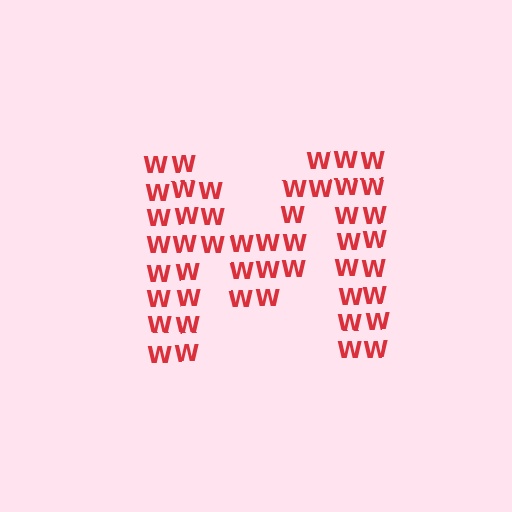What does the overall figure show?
The overall figure shows the letter M.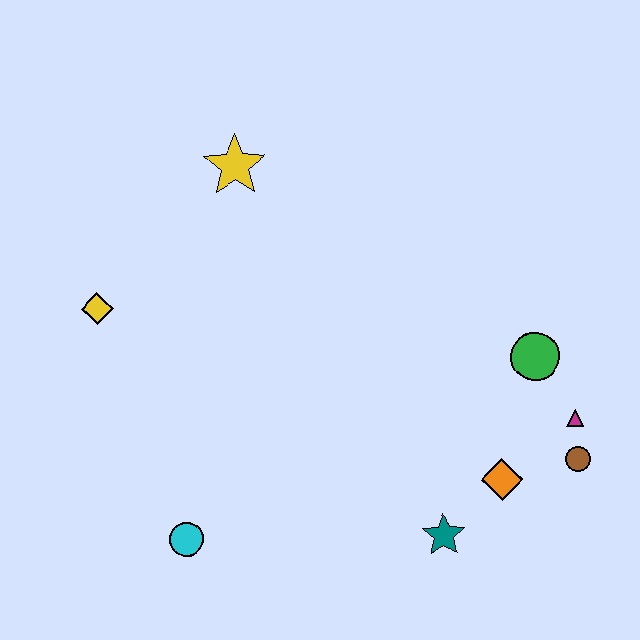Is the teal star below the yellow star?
Yes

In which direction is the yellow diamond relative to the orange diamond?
The yellow diamond is to the left of the orange diamond.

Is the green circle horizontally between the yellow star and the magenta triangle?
Yes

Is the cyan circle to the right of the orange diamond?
No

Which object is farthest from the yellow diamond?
The brown circle is farthest from the yellow diamond.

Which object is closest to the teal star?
The orange diamond is closest to the teal star.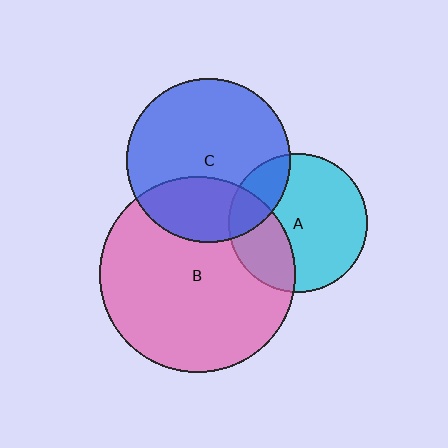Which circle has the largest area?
Circle B (pink).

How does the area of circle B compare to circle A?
Approximately 2.0 times.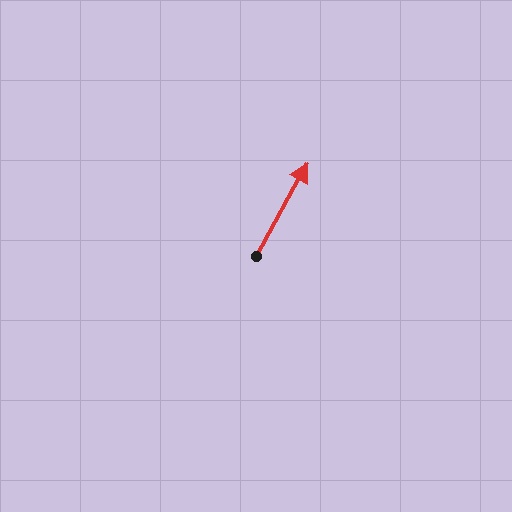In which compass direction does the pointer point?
Northeast.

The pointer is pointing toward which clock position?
Roughly 1 o'clock.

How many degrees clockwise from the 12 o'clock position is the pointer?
Approximately 29 degrees.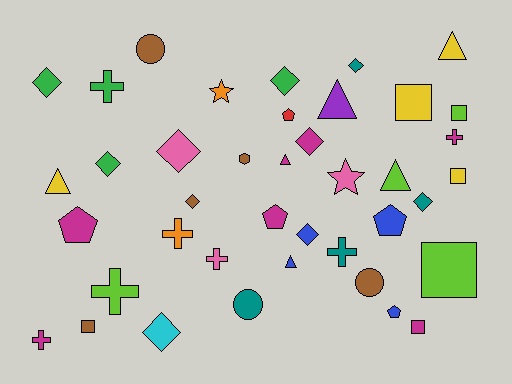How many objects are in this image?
There are 40 objects.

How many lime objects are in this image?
There are 4 lime objects.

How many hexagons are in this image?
There is 1 hexagon.